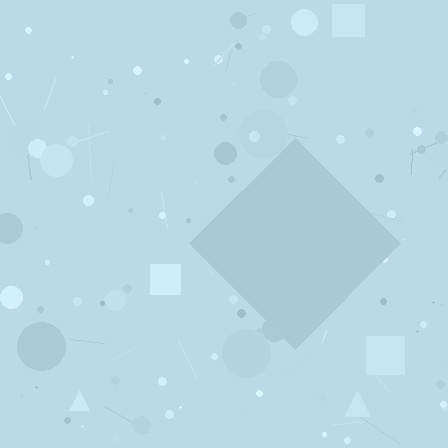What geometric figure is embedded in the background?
A diamond is embedded in the background.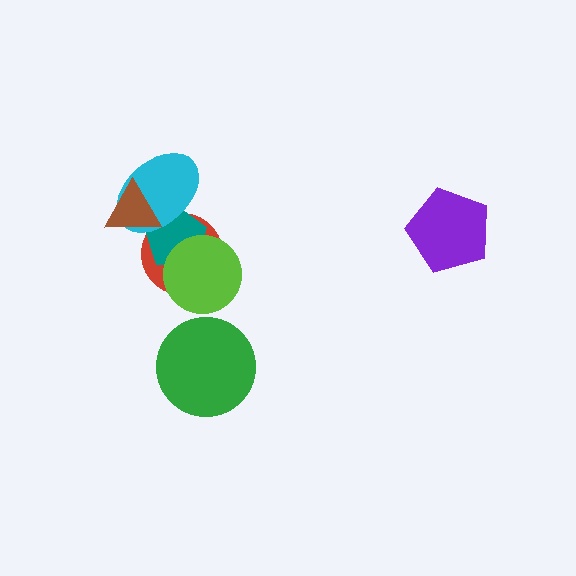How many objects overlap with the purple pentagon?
0 objects overlap with the purple pentagon.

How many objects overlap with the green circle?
0 objects overlap with the green circle.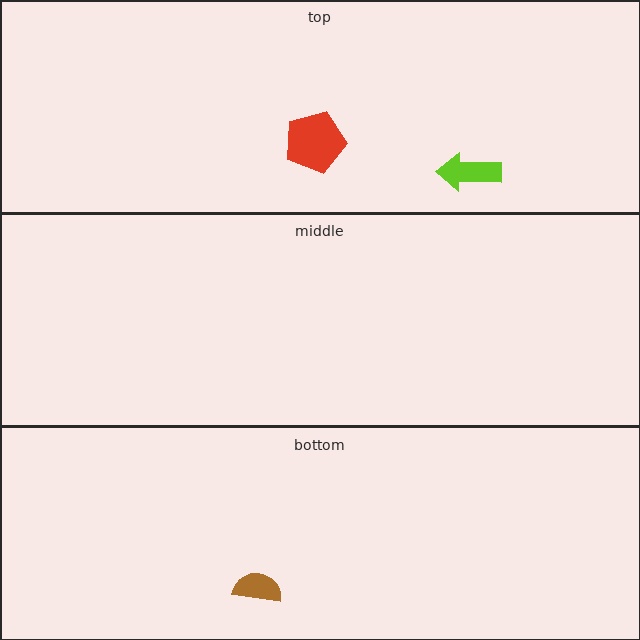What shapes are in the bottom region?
The brown semicircle.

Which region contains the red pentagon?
The top region.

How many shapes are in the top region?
2.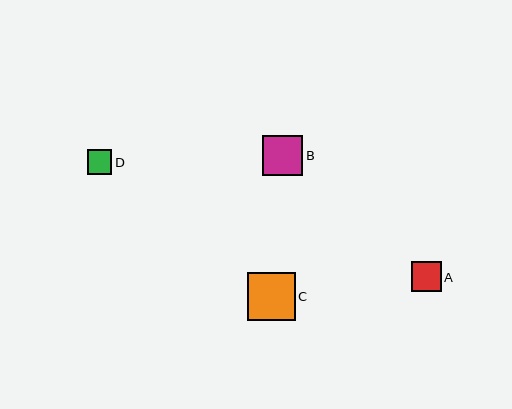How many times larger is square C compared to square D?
Square C is approximately 1.9 times the size of square D.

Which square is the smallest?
Square D is the smallest with a size of approximately 25 pixels.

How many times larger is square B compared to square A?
Square B is approximately 1.4 times the size of square A.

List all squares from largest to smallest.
From largest to smallest: C, B, A, D.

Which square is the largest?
Square C is the largest with a size of approximately 47 pixels.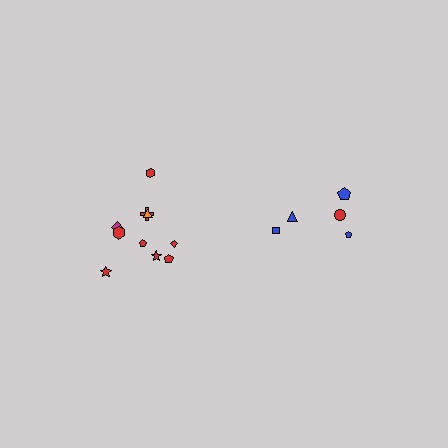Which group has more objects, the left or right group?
The left group.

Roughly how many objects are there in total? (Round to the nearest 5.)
Roughly 15 objects in total.